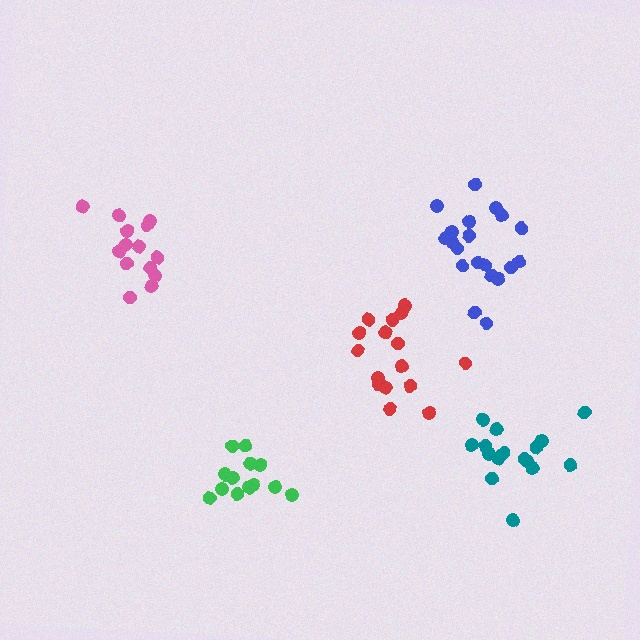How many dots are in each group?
Group 1: 14 dots, Group 2: 16 dots, Group 3: 20 dots, Group 4: 16 dots, Group 5: 14 dots (80 total).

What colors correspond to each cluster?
The clusters are colored: pink, red, blue, teal, green.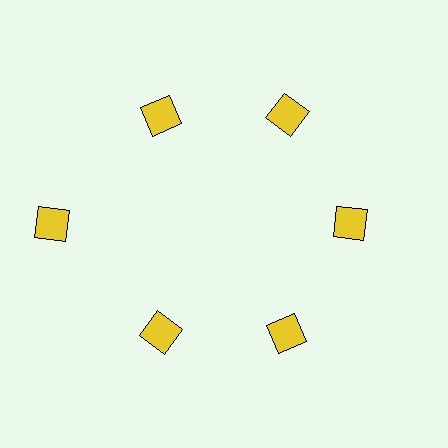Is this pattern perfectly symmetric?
No. The 6 yellow diamonds are arranged in a ring, but one element near the 9 o'clock position is pushed outward from the center, breaking the 6-fold rotational symmetry.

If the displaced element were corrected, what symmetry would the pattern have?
It would have 6-fold rotational symmetry — the pattern would map onto itself every 60 degrees.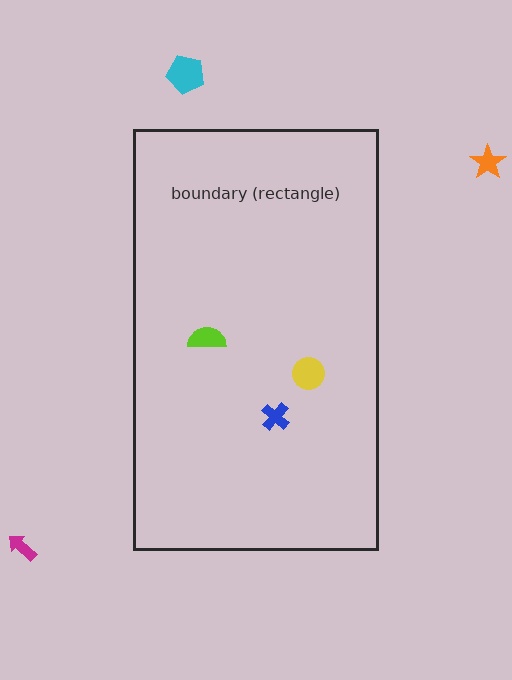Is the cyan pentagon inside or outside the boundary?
Outside.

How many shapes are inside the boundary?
3 inside, 3 outside.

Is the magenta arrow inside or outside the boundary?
Outside.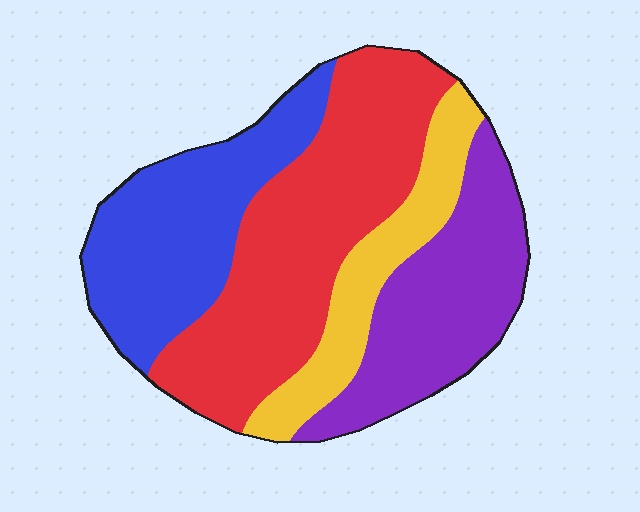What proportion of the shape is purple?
Purple covers around 25% of the shape.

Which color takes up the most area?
Red, at roughly 35%.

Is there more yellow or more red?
Red.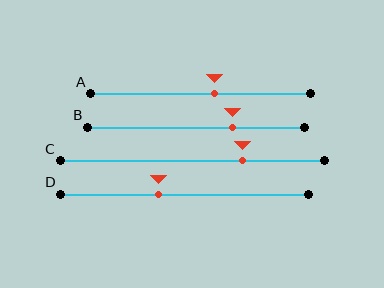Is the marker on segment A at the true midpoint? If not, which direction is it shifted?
No, the marker on segment A is shifted to the right by about 6% of the segment length.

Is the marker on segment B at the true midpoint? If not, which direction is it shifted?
No, the marker on segment B is shifted to the right by about 17% of the segment length.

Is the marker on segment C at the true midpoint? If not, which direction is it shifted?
No, the marker on segment C is shifted to the right by about 19% of the segment length.